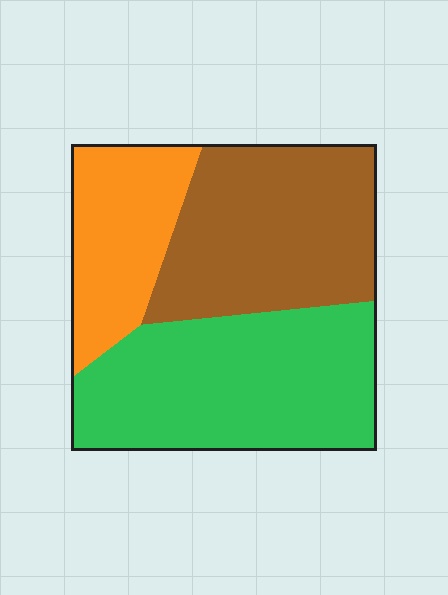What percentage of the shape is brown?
Brown takes up about three eighths (3/8) of the shape.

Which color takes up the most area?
Green, at roughly 40%.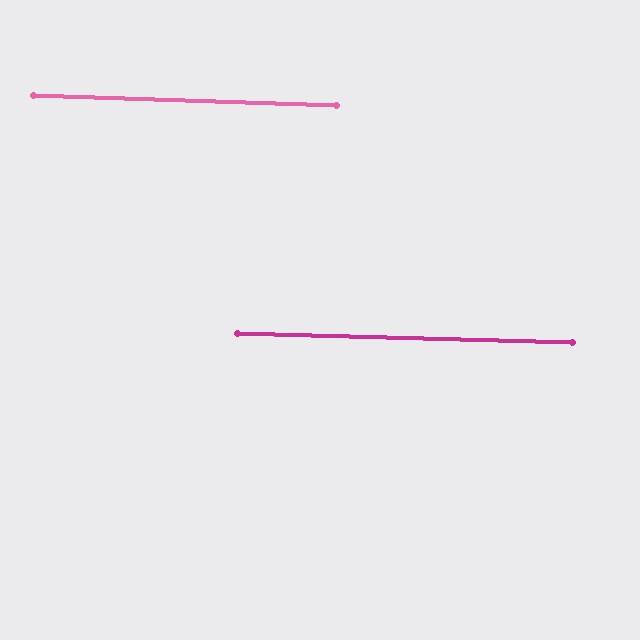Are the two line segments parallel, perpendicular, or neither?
Parallel — their directions differ by only 0.3°.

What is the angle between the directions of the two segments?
Approximately 0 degrees.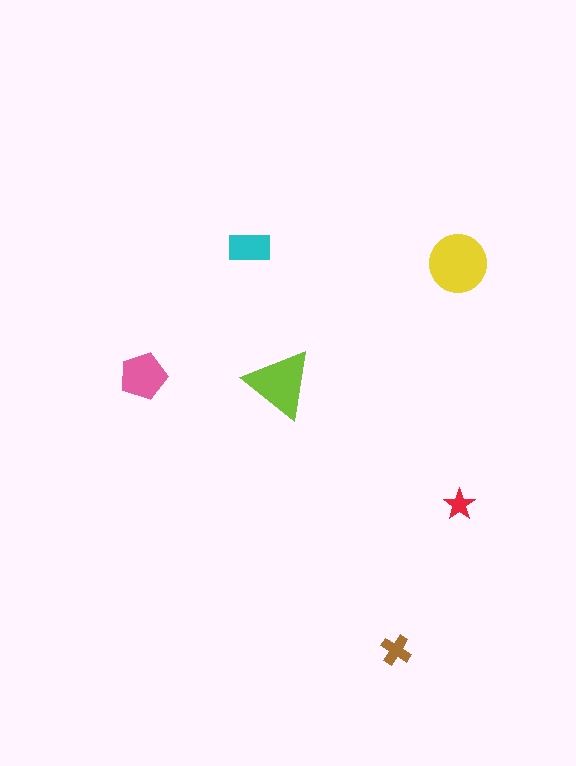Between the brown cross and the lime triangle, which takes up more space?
The lime triangle.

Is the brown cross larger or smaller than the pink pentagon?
Smaller.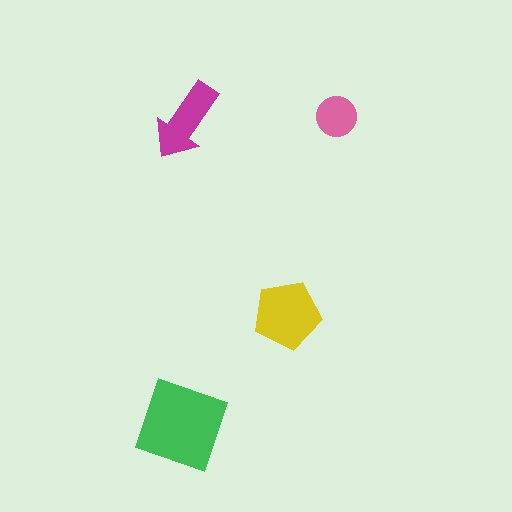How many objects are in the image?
There are 4 objects in the image.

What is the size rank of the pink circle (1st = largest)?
4th.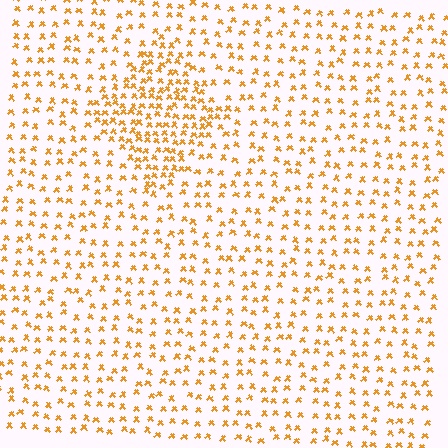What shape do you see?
I see a diamond.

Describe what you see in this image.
The image contains small orange elements arranged at two different densities. A diamond-shaped region is visible where the elements are more densely packed than the surrounding area.